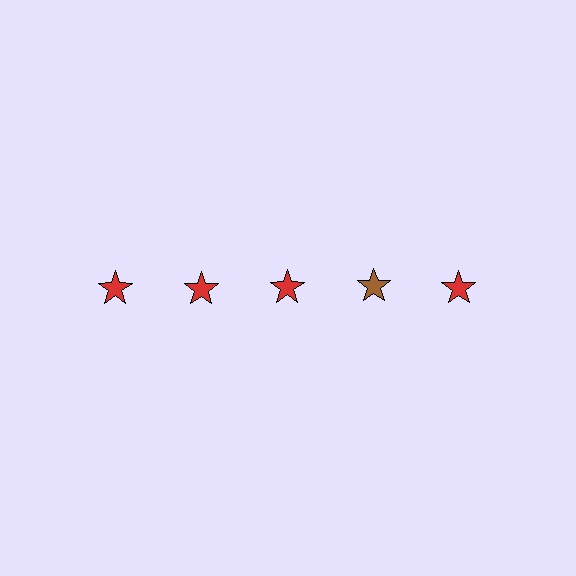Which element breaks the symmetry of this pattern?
The brown star in the top row, second from right column breaks the symmetry. All other shapes are red stars.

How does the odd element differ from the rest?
It has a different color: brown instead of red.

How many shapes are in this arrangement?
There are 5 shapes arranged in a grid pattern.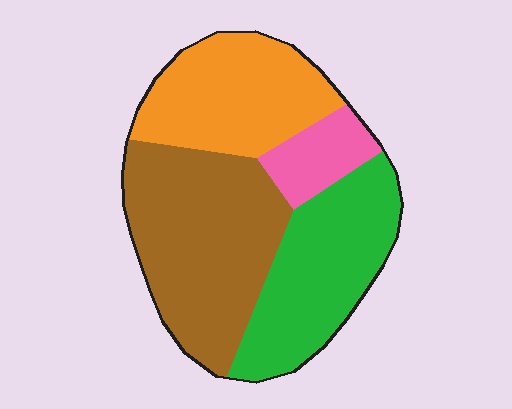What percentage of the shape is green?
Green covers around 30% of the shape.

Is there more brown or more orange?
Brown.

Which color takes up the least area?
Pink, at roughly 10%.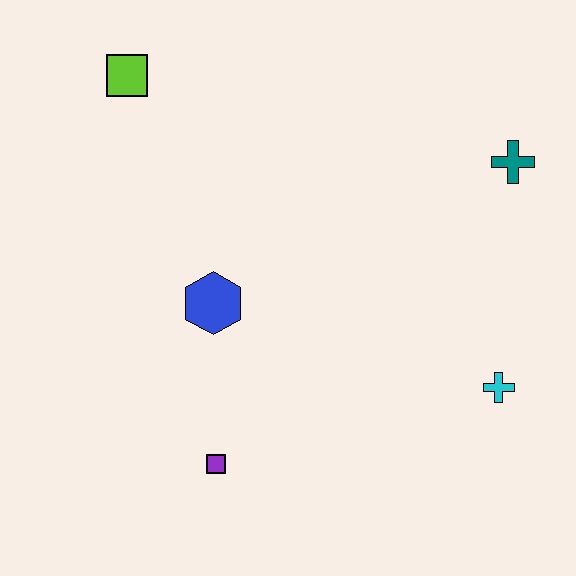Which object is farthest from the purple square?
The teal cross is farthest from the purple square.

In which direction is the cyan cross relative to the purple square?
The cyan cross is to the right of the purple square.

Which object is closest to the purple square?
The blue hexagon is closest to the purple square.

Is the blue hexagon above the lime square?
No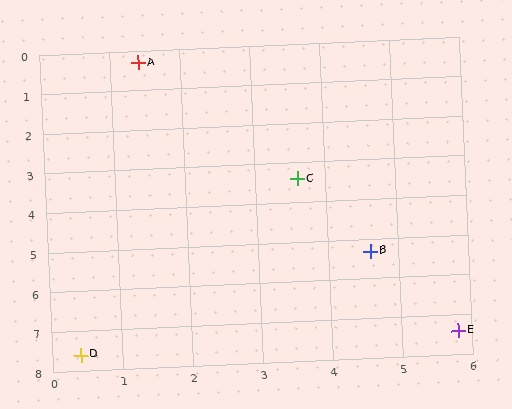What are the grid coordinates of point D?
Point D is at approximately (0.4, 7.6).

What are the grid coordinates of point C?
Point C is at approximately (3.6, 3.4).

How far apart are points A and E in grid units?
Points A and E are about 8.4 grid units apart.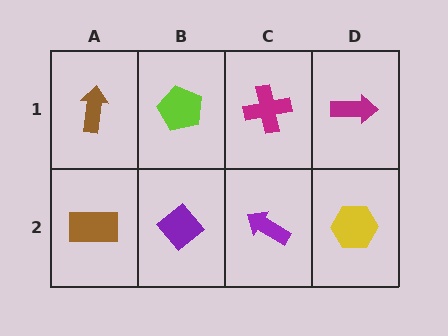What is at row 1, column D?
A magenta arrow.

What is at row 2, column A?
A brown rectangle.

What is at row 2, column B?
A purple diamond.